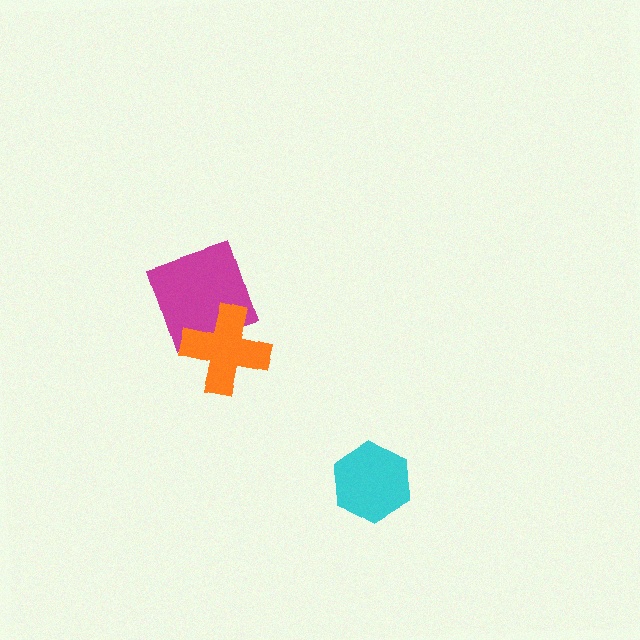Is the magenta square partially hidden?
Yes, it is partially covered by another shape.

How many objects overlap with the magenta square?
1 object overlaps with the magenta square.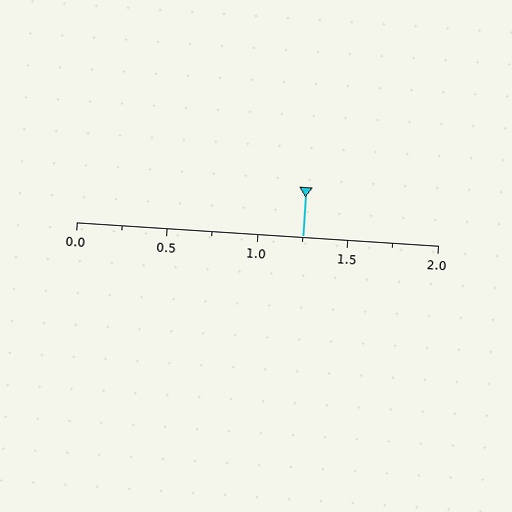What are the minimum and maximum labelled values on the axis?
The axis runs from 0.0 to 2.0.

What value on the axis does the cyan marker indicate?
The marker indicates approximately 1.25.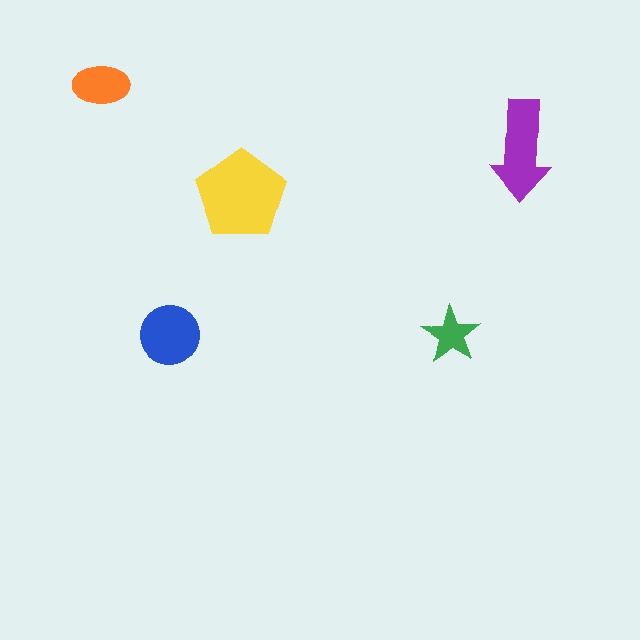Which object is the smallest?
The green star.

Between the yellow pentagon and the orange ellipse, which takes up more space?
The yellow pentagon.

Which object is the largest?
The yellow pentagon.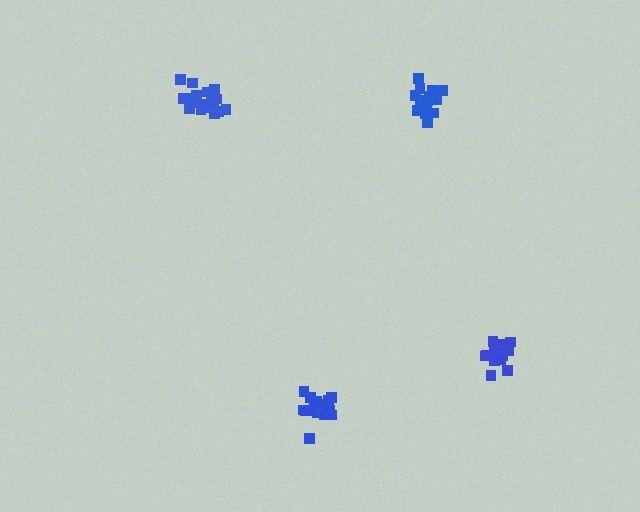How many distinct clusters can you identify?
There are 4 distinct clusters.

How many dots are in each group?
Group 1: 16 dots, Group 2: 20 dots, Group 3: 16 dots, Group 4: 20 dots (72 total).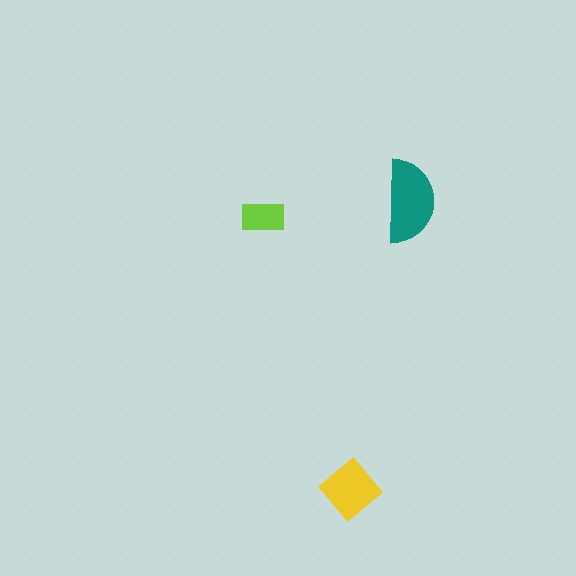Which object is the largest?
The teal semicircle.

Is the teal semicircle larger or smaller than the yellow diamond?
Larger.